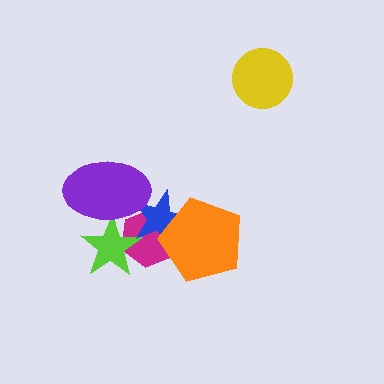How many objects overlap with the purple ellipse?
3 objects overlap with the purple ellipse.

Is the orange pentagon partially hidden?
No, no other shape covers it.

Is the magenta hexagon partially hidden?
Yes, it is partially covered by another shape.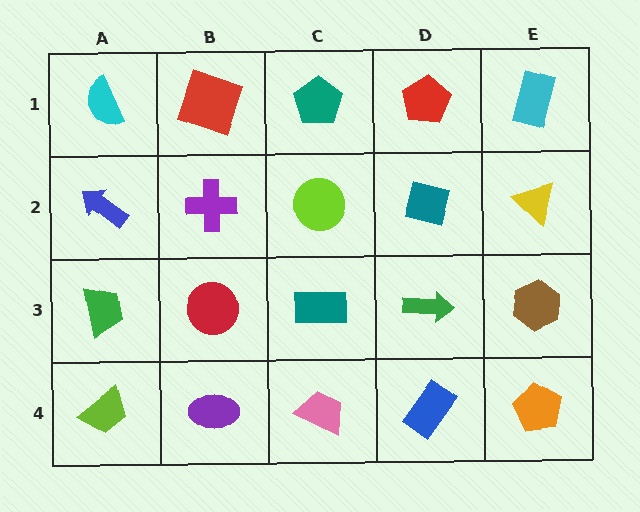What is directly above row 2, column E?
A cyan rectangle.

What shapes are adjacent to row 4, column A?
A green trapezoid (row 3, column A), a purple ellipse (row 4, column B).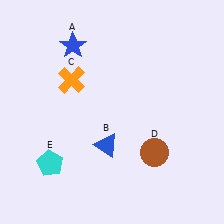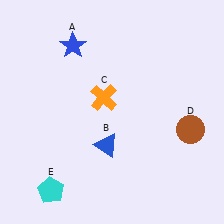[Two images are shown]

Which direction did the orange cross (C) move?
The orange cross (C) moved right.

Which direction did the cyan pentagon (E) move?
The cyan pentagon (E) moved down.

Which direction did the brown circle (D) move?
The brown circle (D) moved right.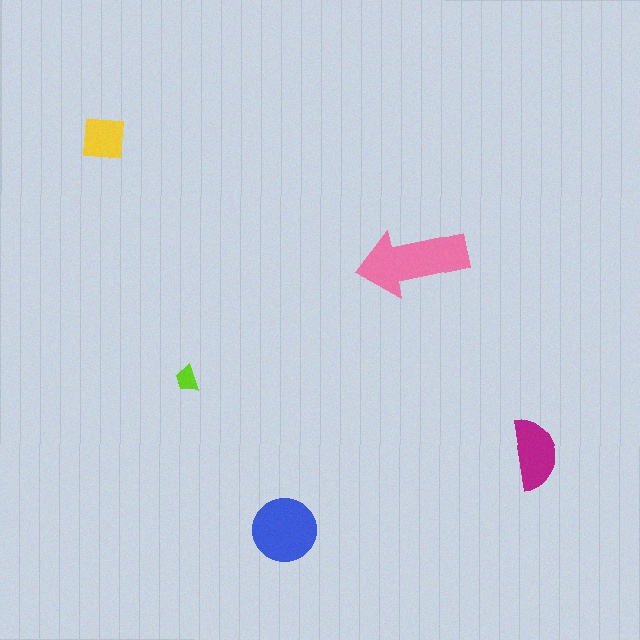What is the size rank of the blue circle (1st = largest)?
2nd.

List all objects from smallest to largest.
The lime trapezoid, the yellow square, the magenta semicircle, the blue circle, the pink arrow.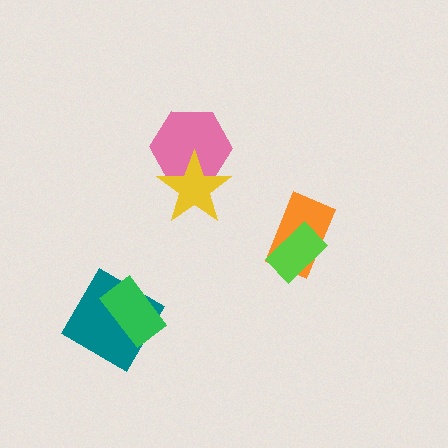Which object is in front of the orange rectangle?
The lime rectangle is in front of the orange rectangle.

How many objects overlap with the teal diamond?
1 object overlaps with the teal diamond.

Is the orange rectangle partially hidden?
Yes, it is partially covered by another shape.